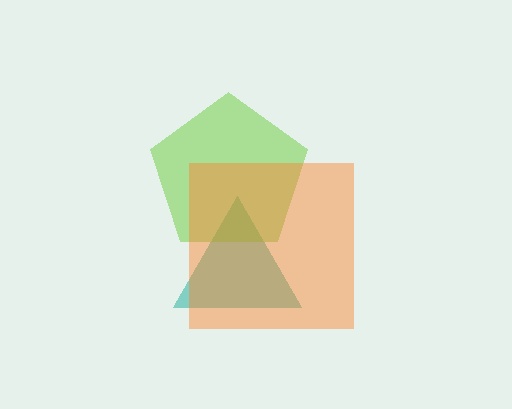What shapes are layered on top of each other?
The layered shapes are: a teal triangle, a lime pentagon, an orange square.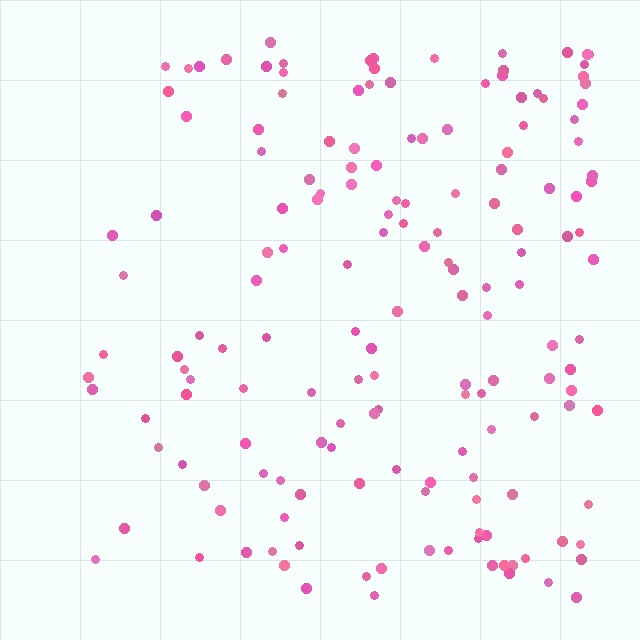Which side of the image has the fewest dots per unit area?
The left.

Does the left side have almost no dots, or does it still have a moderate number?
Still a moderate number, just noticeably fewer than the right.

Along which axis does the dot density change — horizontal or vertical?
Horizontal.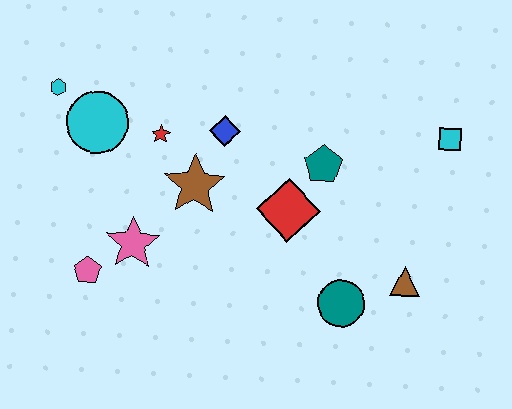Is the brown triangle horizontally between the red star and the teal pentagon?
No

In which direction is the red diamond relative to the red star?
The red diamond is to the right of the red star.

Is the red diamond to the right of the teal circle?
No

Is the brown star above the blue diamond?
No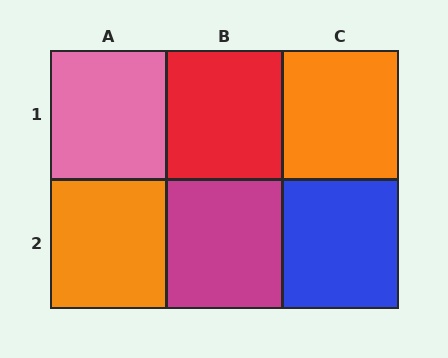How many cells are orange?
2 cells are orange.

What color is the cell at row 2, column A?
Orange.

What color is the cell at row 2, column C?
Blue.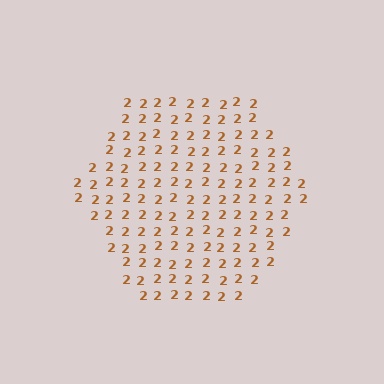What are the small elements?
The small elements are digit 2's.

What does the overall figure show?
The overall figure shows a hexagon.